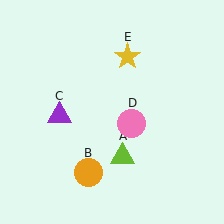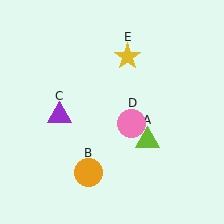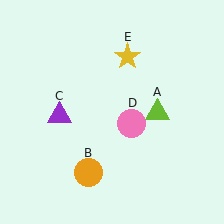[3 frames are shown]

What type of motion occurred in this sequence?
The lime triangle (object A) rotated counterclockwise around the center of the scene.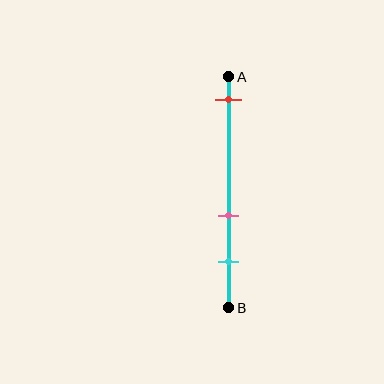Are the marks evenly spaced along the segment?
No, the marks are not evenly spaced.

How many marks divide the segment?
There are 3 marks dividing the segment.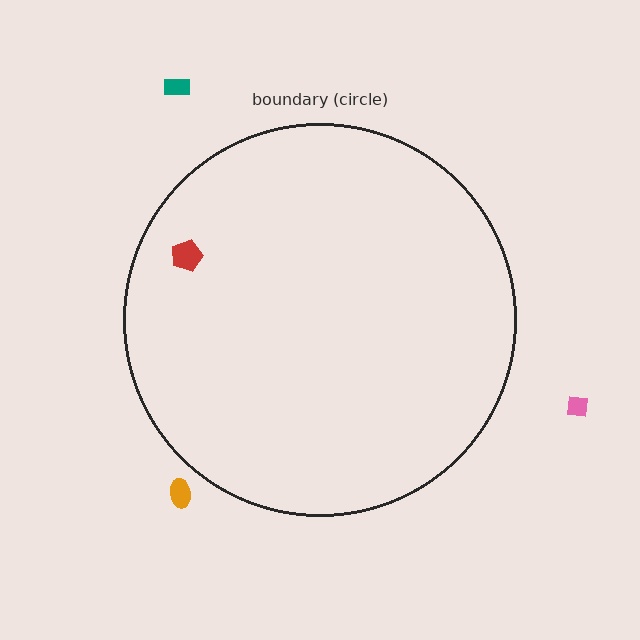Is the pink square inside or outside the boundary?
Outside.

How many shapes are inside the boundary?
1 inside, 3 outside.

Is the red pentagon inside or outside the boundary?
Inside.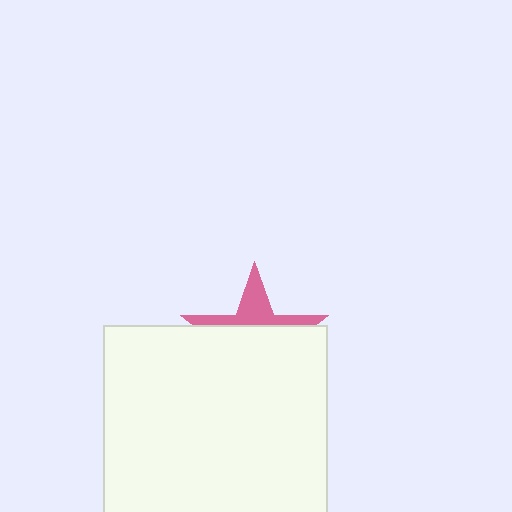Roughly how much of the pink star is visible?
A small part of it is visible (roughly 33%).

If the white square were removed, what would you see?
You would see the complete pink star.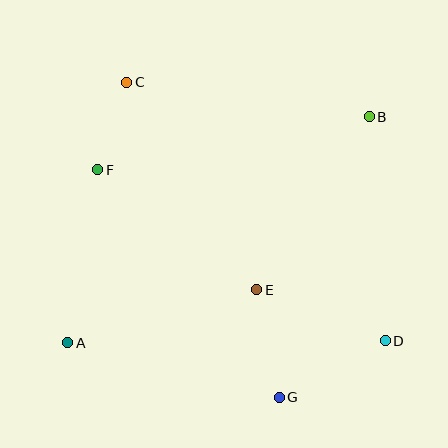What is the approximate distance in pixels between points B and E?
The distance between B and E is approximately 206 pixels.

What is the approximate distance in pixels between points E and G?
The distance between E and G is approximately 110 pixels.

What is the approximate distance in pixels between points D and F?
The distance between D and F is approximately 335 pixels.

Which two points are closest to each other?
Points C and F are closest to each other.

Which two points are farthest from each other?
Points A and B are farthest from each other.